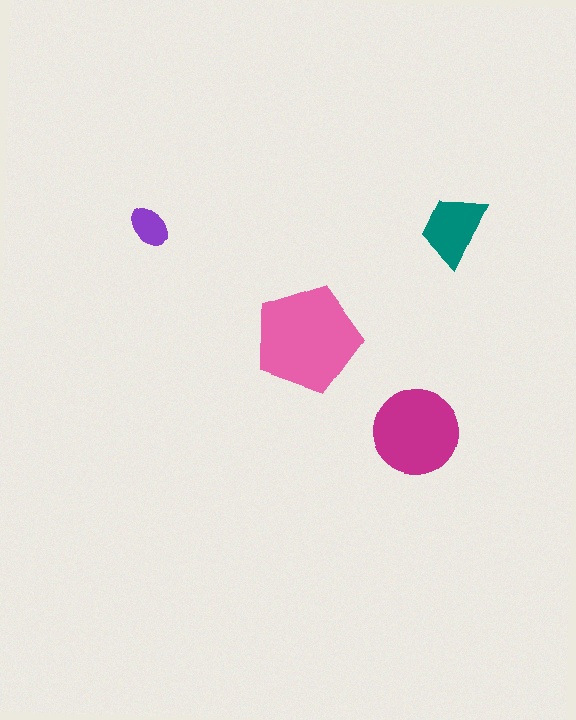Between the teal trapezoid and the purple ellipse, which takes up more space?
The teal trapezoid.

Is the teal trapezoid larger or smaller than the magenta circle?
Smaller.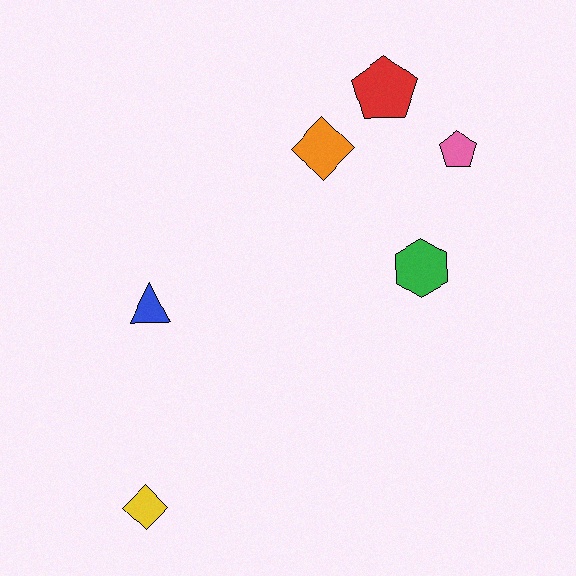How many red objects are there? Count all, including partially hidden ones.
There is 1 red object.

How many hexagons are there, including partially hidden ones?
There is 1 hexagon.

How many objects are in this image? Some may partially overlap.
There are 6 objects.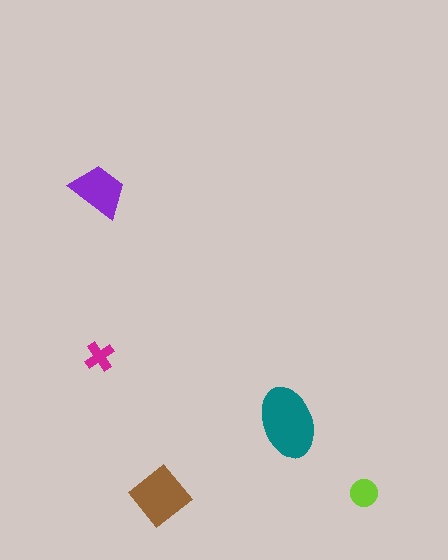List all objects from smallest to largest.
The magenta cross, the lime circle, the purple trapezoid, the brown diamond, the teal ellipse.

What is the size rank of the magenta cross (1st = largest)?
5th.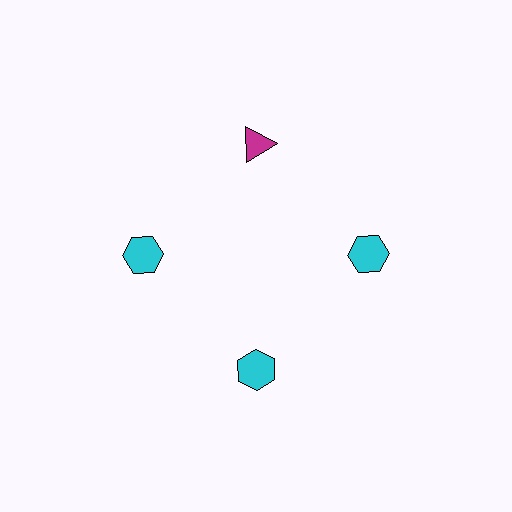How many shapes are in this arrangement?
There are 4 shapes arranged in a ring pattern.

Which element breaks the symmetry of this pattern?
The magenta triangle at roughly the 12 o'clock position breaks the symmetry. All other shapes are cyan hexagons.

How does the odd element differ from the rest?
It differs in both color (magenta instead of cyan) and shape (triangle instead of hexagon).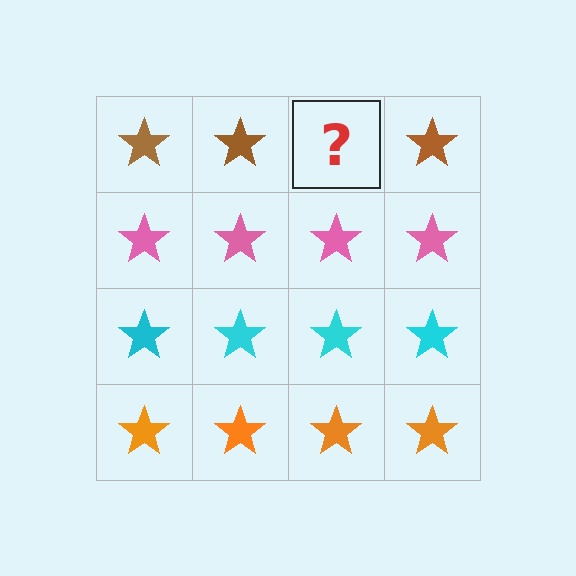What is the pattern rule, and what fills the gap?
The rule is that each row has a consistent color. The gap should be filled with a brown star.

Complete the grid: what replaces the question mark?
The question mark should be replaced with a brown star.